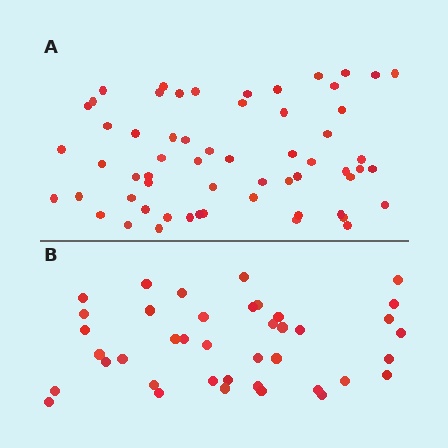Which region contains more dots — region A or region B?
Region A (the top region) has more dots.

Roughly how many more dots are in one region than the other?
Region A has approximately 20 more dots than region B.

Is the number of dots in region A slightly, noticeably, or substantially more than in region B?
Region A has substantially more. The ratio is roughly 1.5 to 1.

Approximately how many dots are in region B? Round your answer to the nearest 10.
About 40 dots.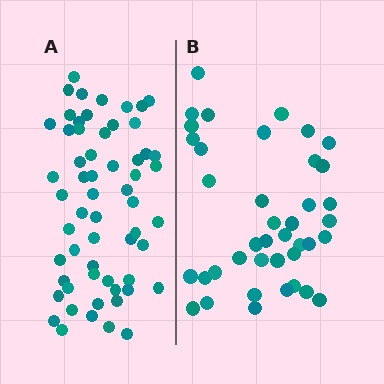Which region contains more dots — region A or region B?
Region A (the left region) has more dots.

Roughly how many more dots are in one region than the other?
Region A has approximately 20 more dots than region B.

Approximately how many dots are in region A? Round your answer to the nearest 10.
About 60 dots. (The exact count is 59, which rounds to 60.)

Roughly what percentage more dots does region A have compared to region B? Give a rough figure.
About 50% more.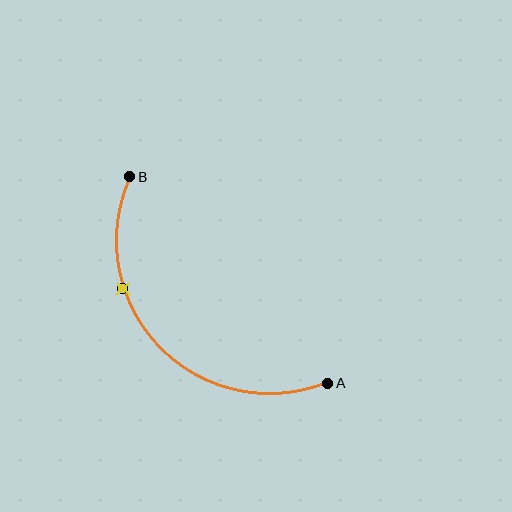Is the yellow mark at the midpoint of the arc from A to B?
No. The yellow mark lies on the arc but is closer to endpoint B. The arc midpoint would be at the point on the curve equidistant along the arc from both A and B.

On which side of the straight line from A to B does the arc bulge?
The arc bulges below and to the left of the straight line connecting A and B.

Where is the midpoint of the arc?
The arc midpoint is the point on the curve farthest from the straight line joining A and B. It sits below and to the left of that line.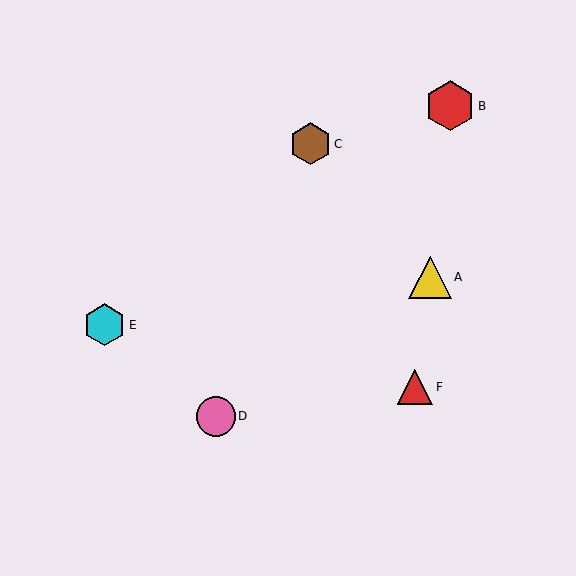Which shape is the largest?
The red hexagon (labeled B) is the largest.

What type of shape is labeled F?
Shape F is a red triangle.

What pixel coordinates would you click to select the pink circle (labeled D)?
Click at (216, 417) to select the pink circle D.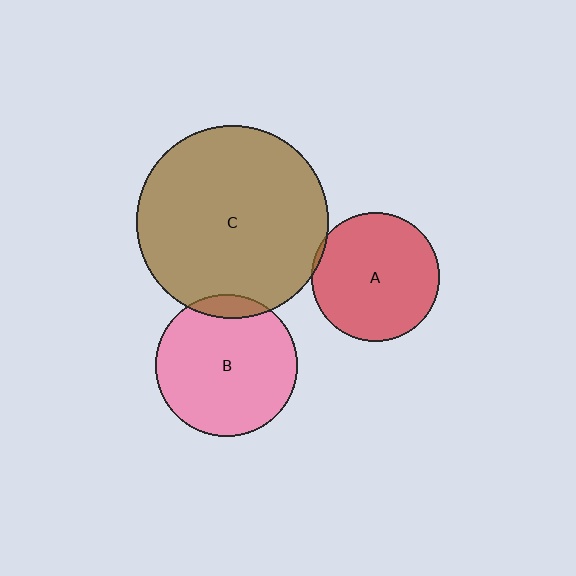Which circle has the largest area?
Circle C (brown).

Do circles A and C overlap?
Yes.